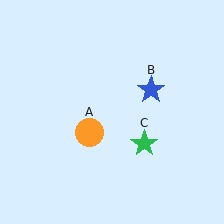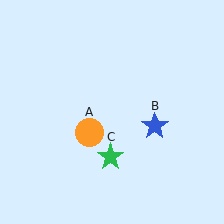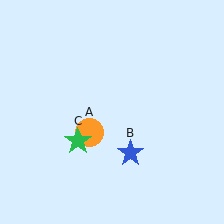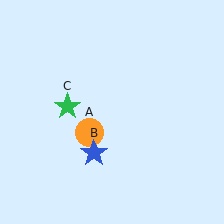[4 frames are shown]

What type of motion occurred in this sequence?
The blue star (object B), green star (object C) rotated clockwise around the center of the scene.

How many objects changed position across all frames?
2 objects changed position: blue star (object B), green star (object C).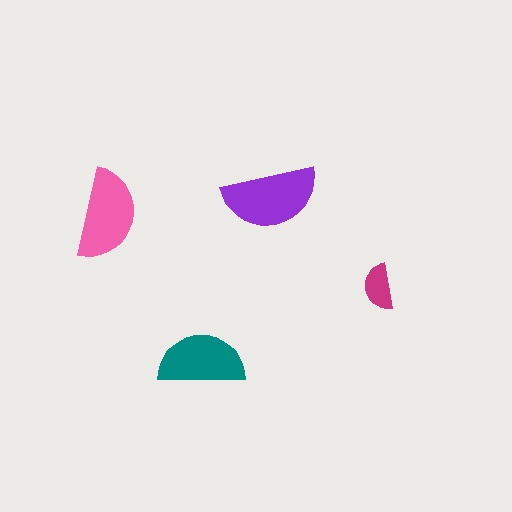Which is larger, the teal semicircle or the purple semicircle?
The purple one.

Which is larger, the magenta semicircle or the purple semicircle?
The purple one.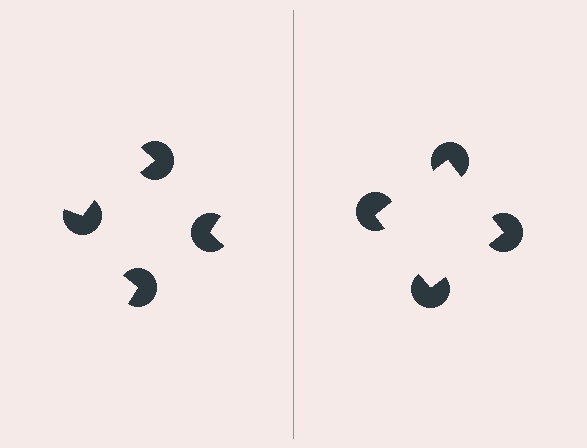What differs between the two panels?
The pac-man discs are positioned identically on both sides; only the wedge orientations differ. On the right they align to a square; on the left they are misaligned.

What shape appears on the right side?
An illusory square.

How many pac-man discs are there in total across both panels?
8 — 4 on each side.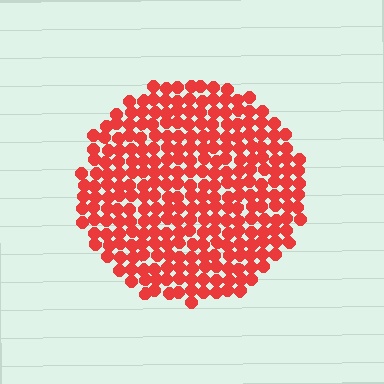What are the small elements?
The small elements are circles.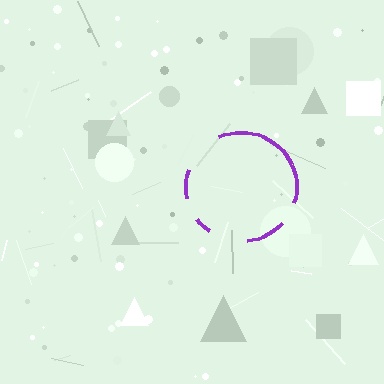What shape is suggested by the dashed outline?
The dashed outline suggests a circle.